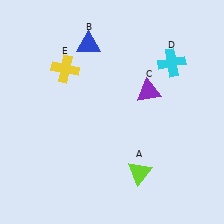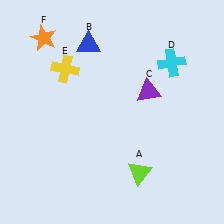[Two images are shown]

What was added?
An orange star (F) was added in Image 2.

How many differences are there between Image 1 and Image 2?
There is 1 difference between the two images.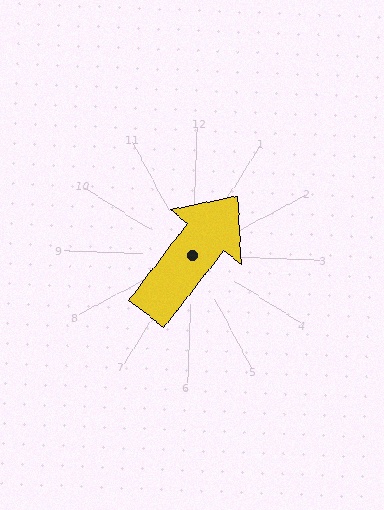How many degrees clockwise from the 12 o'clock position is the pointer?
Approximately 35 degrees.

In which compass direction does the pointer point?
Northeast.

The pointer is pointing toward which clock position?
Roughly 1 o'clock.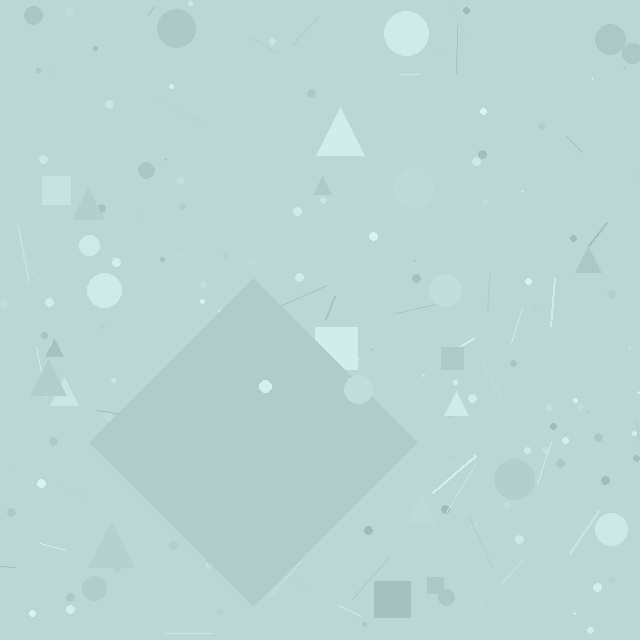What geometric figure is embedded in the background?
A diamond is embedded in the background.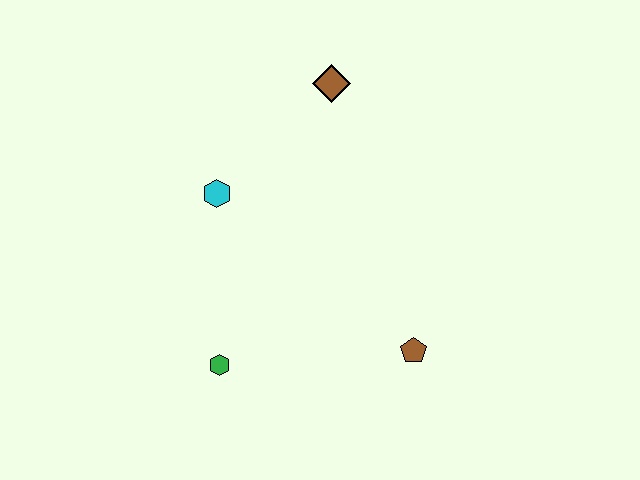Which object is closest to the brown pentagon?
The green hexagon is closest to the brown pentagon.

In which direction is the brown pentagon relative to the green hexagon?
The brown pentagon is to the right of the green hexagon.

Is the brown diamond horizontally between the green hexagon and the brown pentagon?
Yes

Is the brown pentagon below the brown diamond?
Yes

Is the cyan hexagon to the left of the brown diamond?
Yes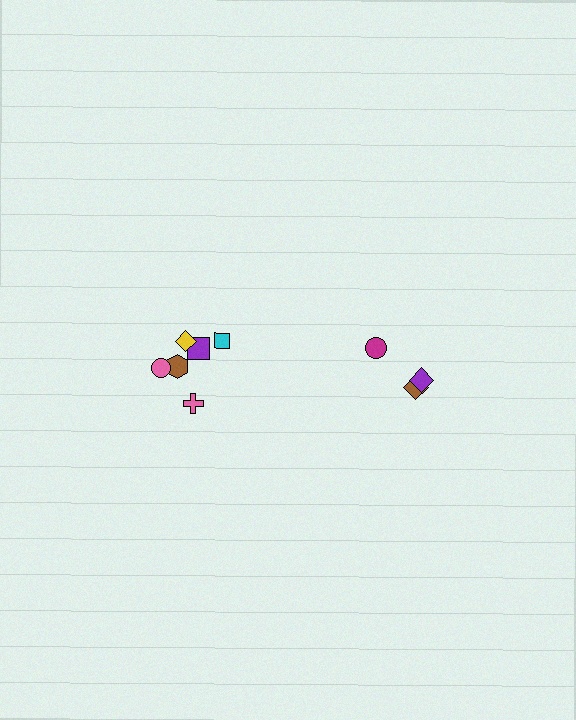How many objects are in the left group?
There are 6 objects.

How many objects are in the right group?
There are 3 objects.